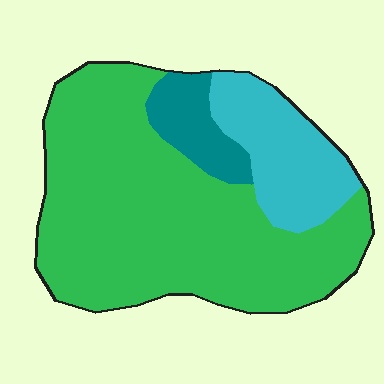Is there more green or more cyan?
Green.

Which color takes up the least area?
Teal, at roughly 10%.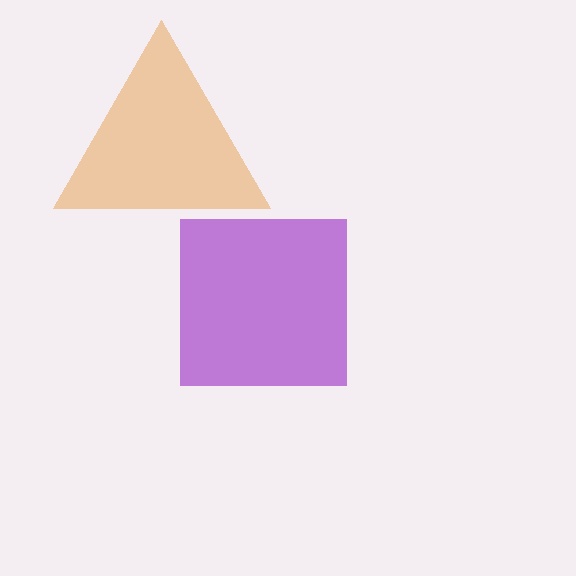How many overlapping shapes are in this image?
There are 2 overlapping shapes in the image.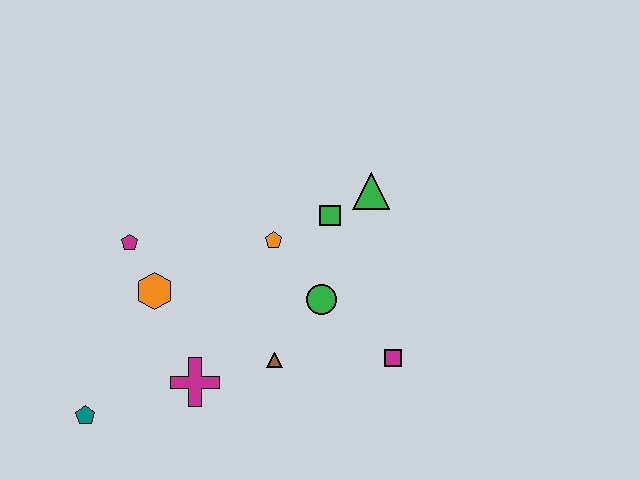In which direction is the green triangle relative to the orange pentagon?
The green triangle is to the right of the orange pentagon.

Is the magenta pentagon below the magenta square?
No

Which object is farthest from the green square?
The teal pentagon is farthest from the green square.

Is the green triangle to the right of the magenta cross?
Yes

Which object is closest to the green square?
The green triangle is closest to the green square.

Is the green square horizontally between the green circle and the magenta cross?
No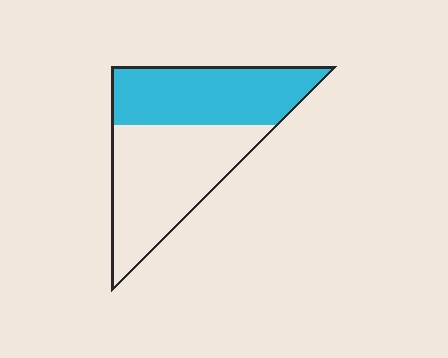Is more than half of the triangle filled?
No.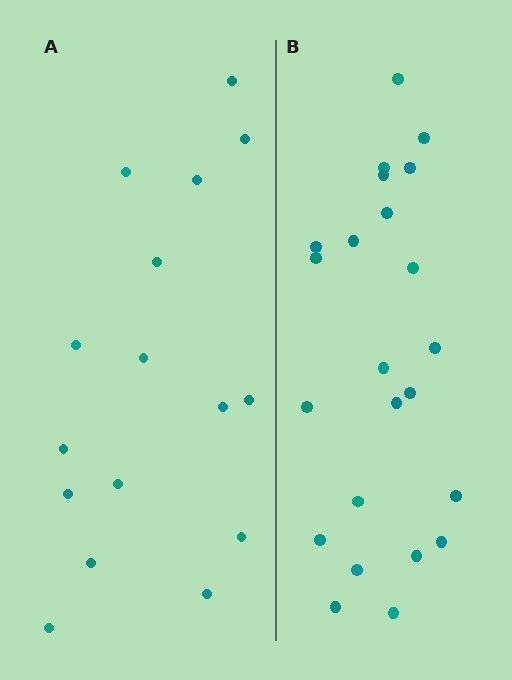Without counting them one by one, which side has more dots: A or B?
Region B (the right region) has more dots.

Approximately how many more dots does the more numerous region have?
Region B has roughly 8 or so more dots than region A.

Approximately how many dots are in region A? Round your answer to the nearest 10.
About 20 dots. (The exact count is 16, which rounds to 20.)